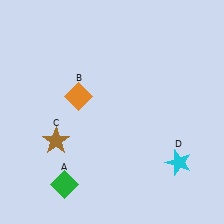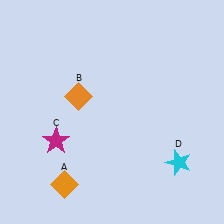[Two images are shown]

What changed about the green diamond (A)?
In Image 1, A is green. In Image 2, it changed to orange.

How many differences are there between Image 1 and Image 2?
There are 2 differences between the two images.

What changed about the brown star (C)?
In Image 1, C is brown. In Image 2, it changed to magenta.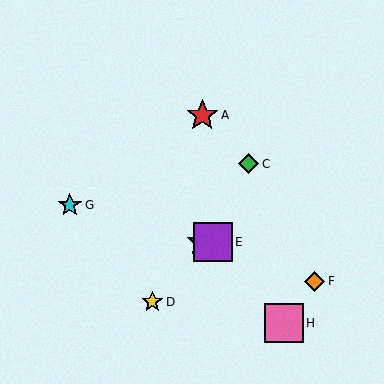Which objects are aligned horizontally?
Objects B, E are aligned horizontally.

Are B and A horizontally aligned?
No, B is at y≈242 and A is at y≈115.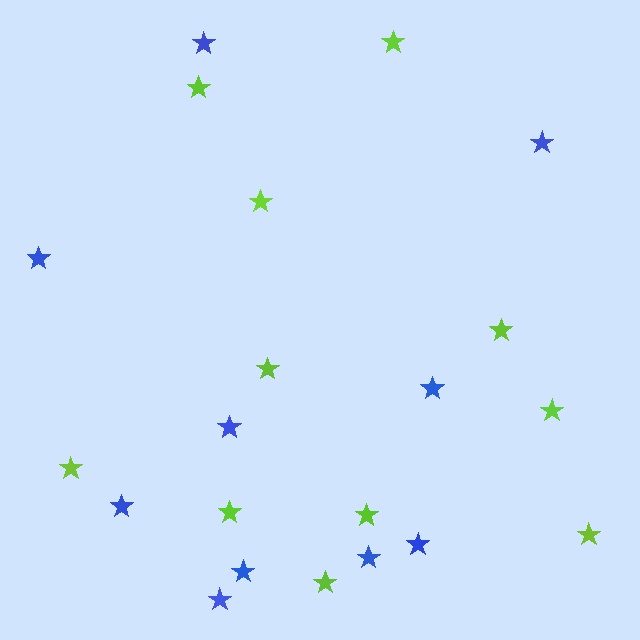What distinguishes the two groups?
There are 2 groups: one group of blue stars (10) and one group of lime stars (11).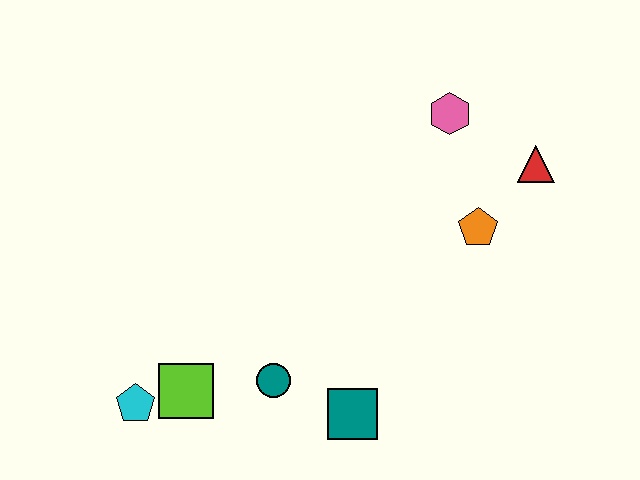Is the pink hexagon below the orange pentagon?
No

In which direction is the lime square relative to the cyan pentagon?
The lime square is to the right of the cyan pentagon.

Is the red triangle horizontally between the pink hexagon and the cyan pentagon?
No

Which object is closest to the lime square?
The cyan pentagon is closest to the lime square.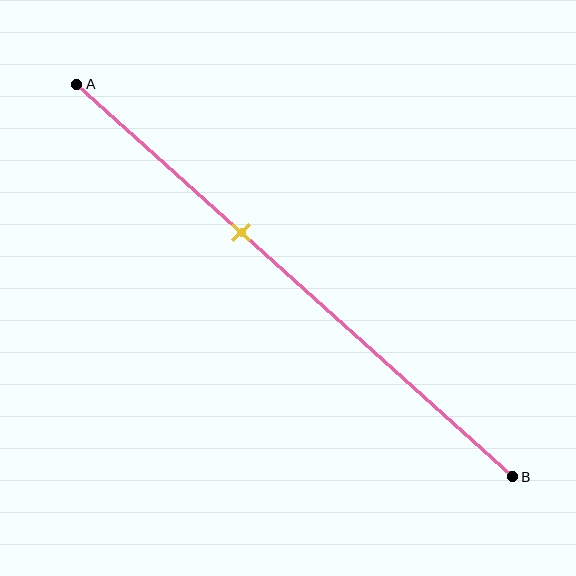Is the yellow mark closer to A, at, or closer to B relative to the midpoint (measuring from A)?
The yellow mark is closer to point A than the midpoint of segment AB.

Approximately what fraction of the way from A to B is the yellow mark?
The yellow mark is approximately 40% of the way from A to B.